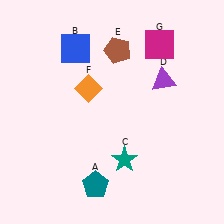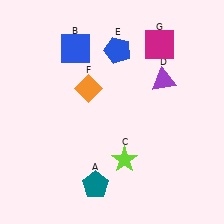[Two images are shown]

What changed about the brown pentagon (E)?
In Image 1, E is brown. In Image 2, it changed to blue.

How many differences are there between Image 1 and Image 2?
There are 2 differences between the two images.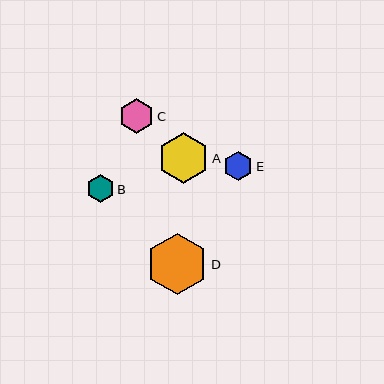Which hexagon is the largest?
Hexagon D is the largest with a size of approximately 61 pixels.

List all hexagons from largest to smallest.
From largest to smallest: D, A, C, E, B.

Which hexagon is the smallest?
Hexagon B is the smallest with a size of approximately 28 pixels.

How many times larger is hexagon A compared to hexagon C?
Hexagon A is approximately 1.4 times the size of hexagon C.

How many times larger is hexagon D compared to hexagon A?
Hexagon D is approximately 1.2 times the size of hexagon A.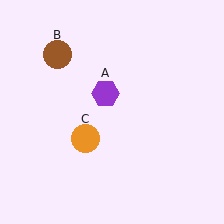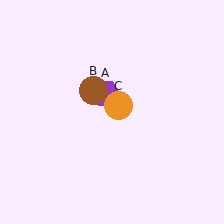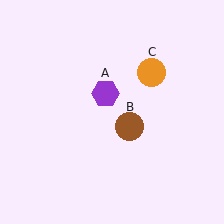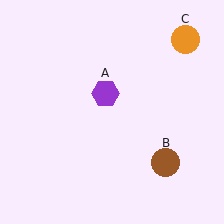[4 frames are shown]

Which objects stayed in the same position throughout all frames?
Purple hexagon (object A) remained stationary.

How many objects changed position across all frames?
2 objects changed position: brown circle (object B), orange circle (object C).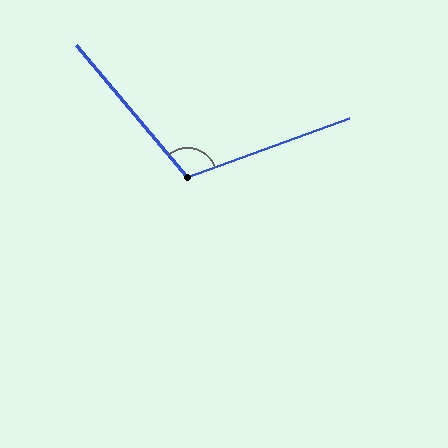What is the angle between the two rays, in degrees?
Approximately 110 degrees.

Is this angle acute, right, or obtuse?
It is obtuse.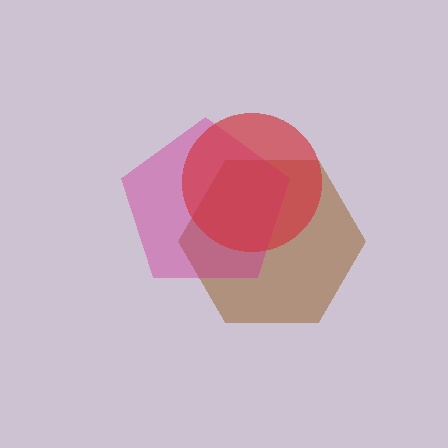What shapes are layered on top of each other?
The layered shapes are: a brown hexagon, a magenta pentagon, a red circle.